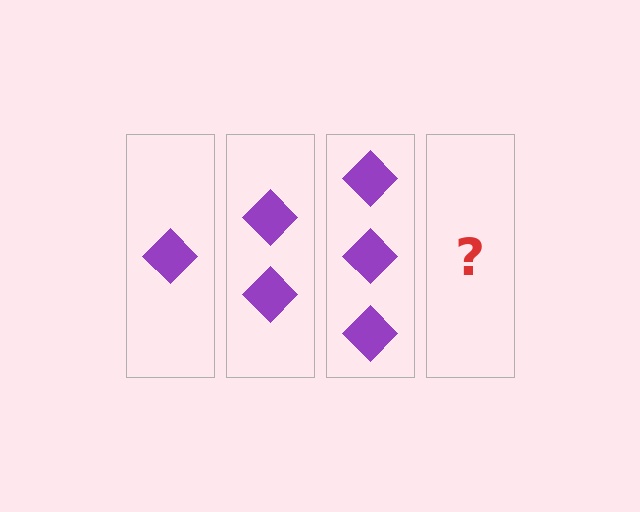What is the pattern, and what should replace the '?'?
The pattern is that each step adds one more diamond. The '?' should be 4 diamonds.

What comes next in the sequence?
The next element should be 4 diamonds.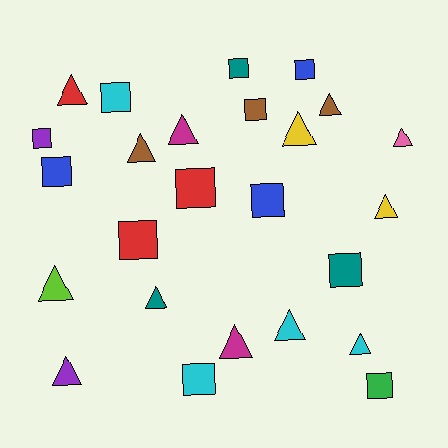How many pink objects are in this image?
There is 1 pink object.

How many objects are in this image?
There are 25 objects.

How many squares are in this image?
There are 12 squares.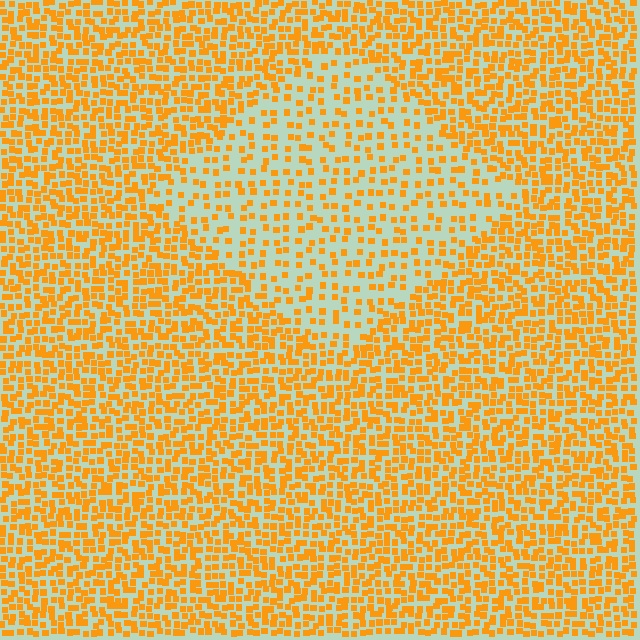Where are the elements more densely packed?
The elements are more densely packed outside the diamond boundary.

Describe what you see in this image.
The image contains small orange elements arranged at two different densities. A diamond-shaped region is visible where the elements are less densely packed than the surrounding area.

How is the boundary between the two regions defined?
The boundary is defined by a change in element density (approximately 2.1x ratio). All elements are the same color, size, and shape.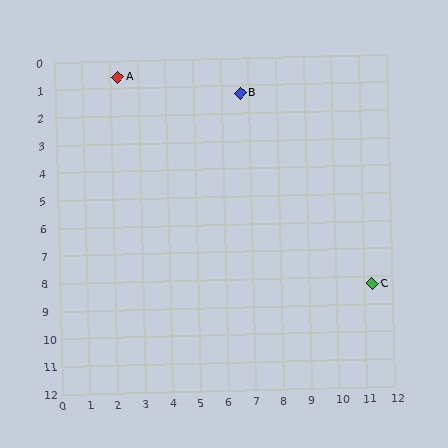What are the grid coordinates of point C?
Point C is at approximately (11.3, 8.3).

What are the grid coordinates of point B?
Point B is at approximately (6.7, 1.3).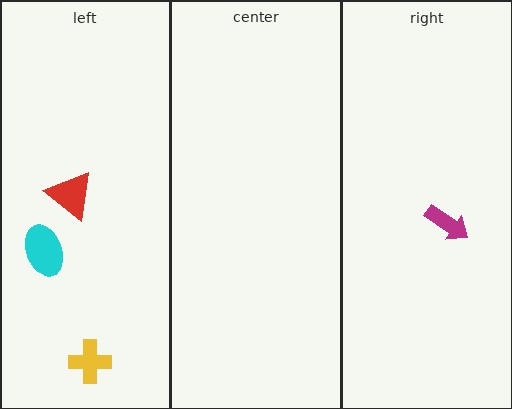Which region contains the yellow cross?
The left region.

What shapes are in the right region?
The magenta arrow.